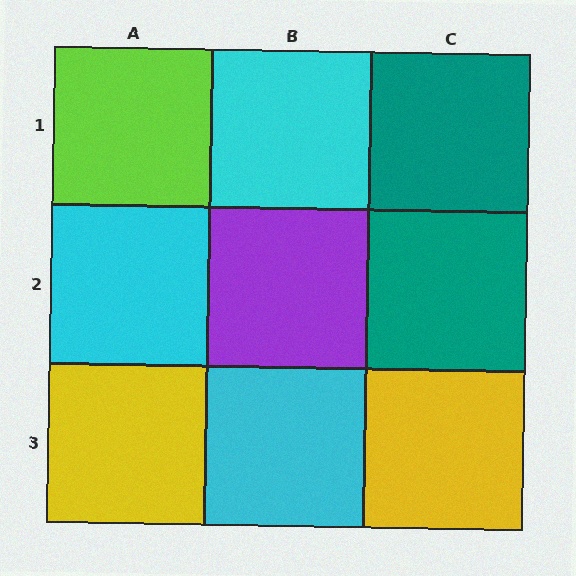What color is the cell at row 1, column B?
Cyan.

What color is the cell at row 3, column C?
Yellow.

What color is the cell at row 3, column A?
Yellow.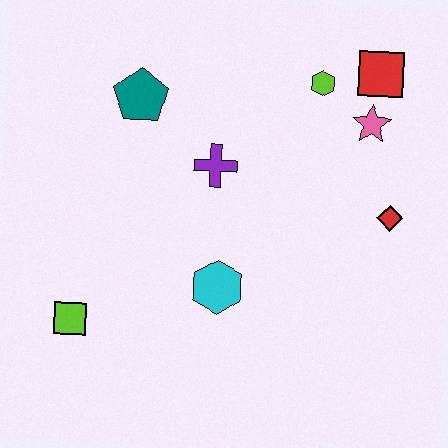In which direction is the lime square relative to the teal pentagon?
The lime square is below the teal pentagon.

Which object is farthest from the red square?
The lime square is farthest from the red square.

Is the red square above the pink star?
Yes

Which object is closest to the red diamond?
The pink star is closest to the red diamond.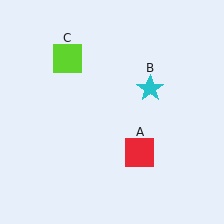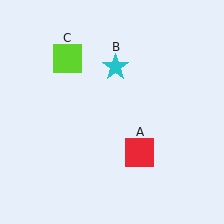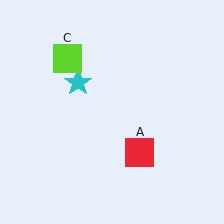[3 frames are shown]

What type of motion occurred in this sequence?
The cyan star (object B) rotated counterclockwise around the center of the scene.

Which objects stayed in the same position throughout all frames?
Red square (object A) and lime square (object C) remained stationary.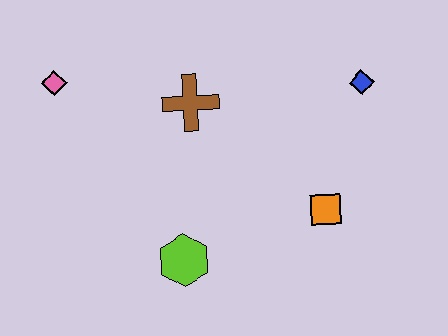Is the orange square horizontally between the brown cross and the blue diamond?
Yes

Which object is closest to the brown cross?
The pink diamond is closest to the brown cross.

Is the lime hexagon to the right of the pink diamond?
Yes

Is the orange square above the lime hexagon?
Yes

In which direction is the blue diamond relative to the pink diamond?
The blue diamond is to the right of the pink diamond.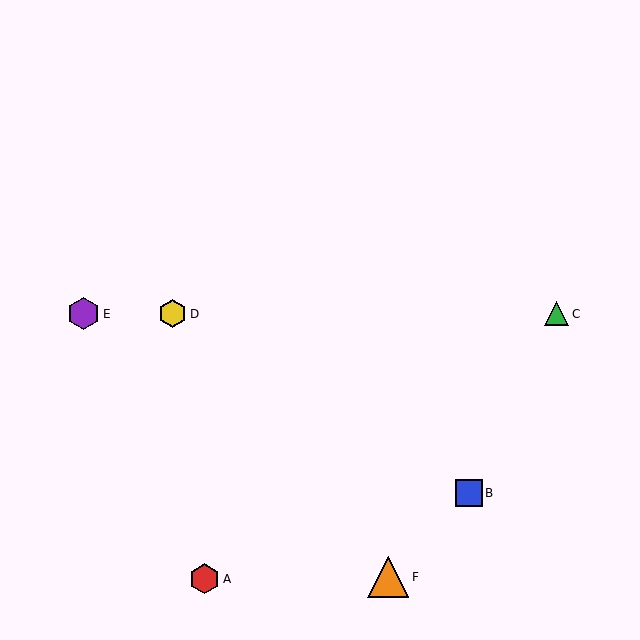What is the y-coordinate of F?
Object F is at y≈577.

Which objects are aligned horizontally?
Objects C, D, E are aligned horizontally.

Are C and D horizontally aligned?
Yes, both are at y≈314.